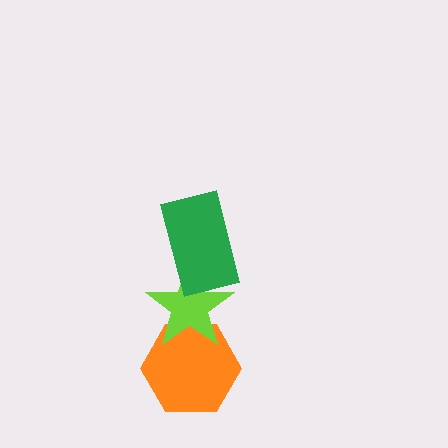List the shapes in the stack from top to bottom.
From top to bottom: the green rectangle, the lime star, the orange hexagon.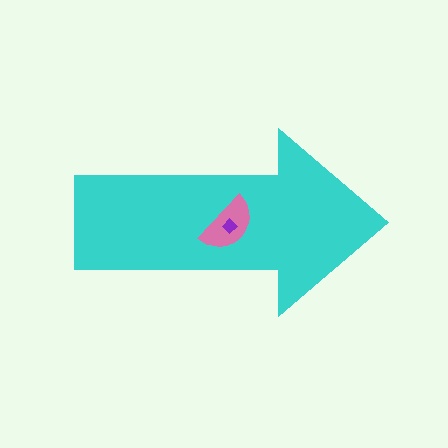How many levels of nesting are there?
3.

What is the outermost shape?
The cyan arrow.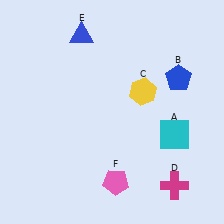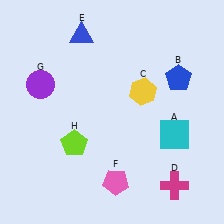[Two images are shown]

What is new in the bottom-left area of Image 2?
A lime pentagon (H) was added in the bottom-left area of Image 2.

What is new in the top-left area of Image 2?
A purple circle (G) was added in the top-left area of Image 2.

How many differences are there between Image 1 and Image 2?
There are 2 differences between the two images.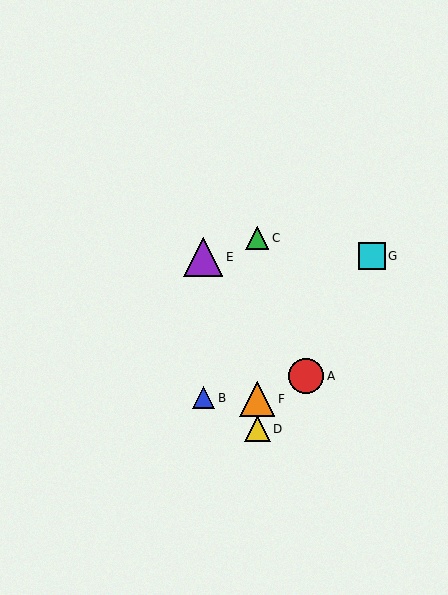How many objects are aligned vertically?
3 objects (C, D, F) are aligned vertically.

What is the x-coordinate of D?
Object D is at x≈257.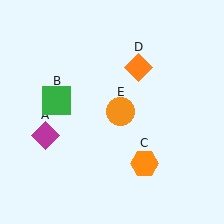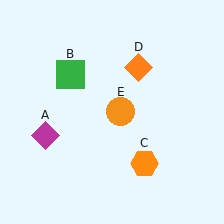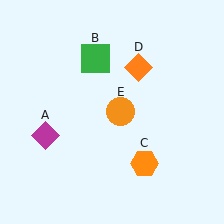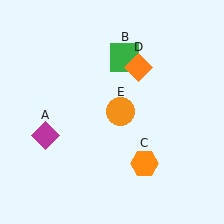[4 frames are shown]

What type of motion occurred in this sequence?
The green square (object B) rotated clockwise around the center of the scene.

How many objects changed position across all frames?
1 object changed position: green square (object B).